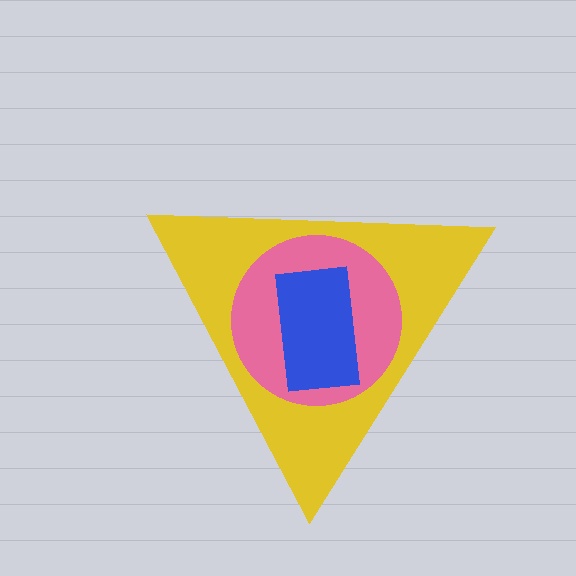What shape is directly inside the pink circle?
The blue rectangle.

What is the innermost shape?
The blue rectangle.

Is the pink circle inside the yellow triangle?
Yes.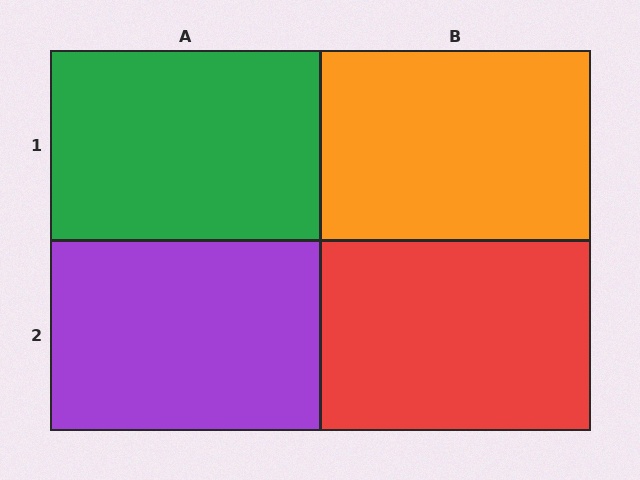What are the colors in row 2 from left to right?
Purple, red.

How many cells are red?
1 cell is red.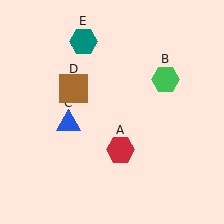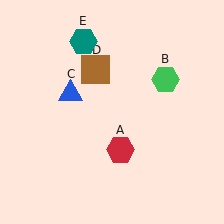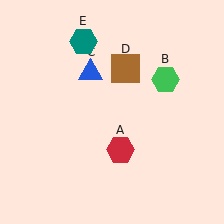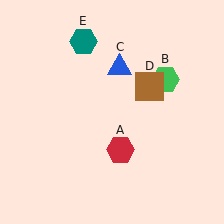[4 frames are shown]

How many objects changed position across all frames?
2 objects changed position: blue triangle (object C), brown square (object D).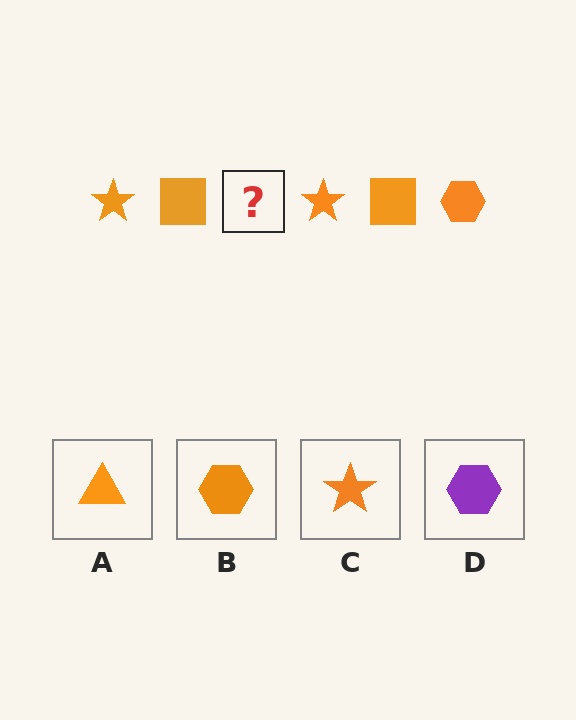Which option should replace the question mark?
Option B.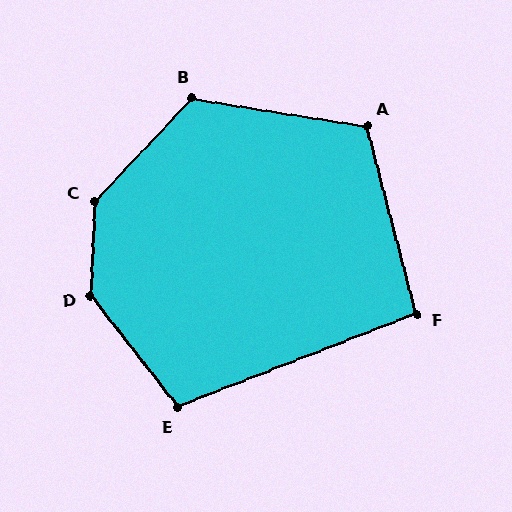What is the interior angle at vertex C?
Approximately 139 degrees (obtuse).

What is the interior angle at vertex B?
Approximately 124 degrees (obtuse).